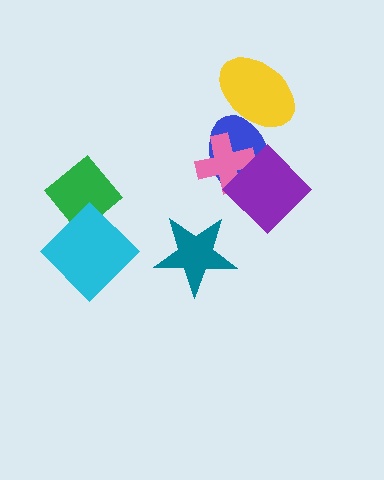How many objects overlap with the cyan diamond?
1 object overlaps with the cyan diamond.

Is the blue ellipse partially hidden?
Yes, it is partially covered by another shape.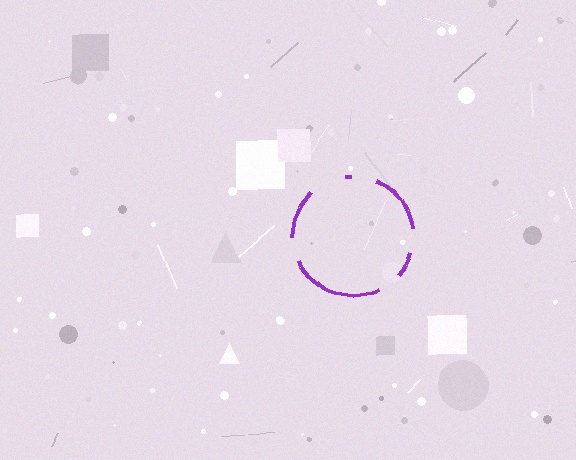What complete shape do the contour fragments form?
The contour fragments form a circle.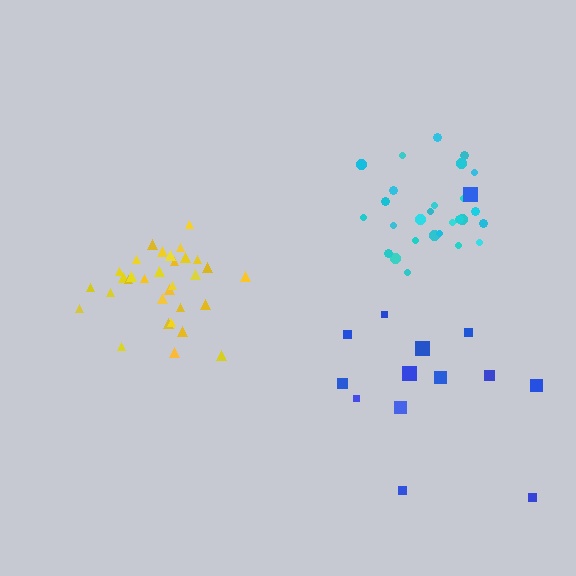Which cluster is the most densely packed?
Yellow.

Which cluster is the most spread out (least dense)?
Blue.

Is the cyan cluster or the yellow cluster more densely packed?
Yellow.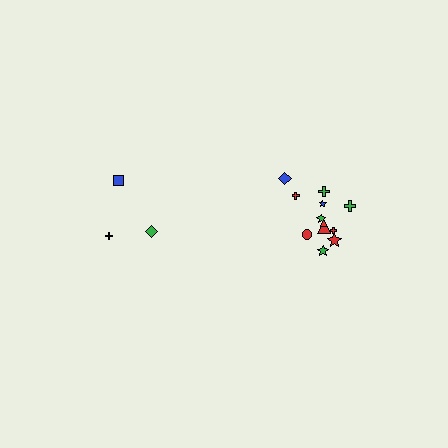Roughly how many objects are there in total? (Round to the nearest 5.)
Roughly 15 objects in total.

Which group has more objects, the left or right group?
The right group.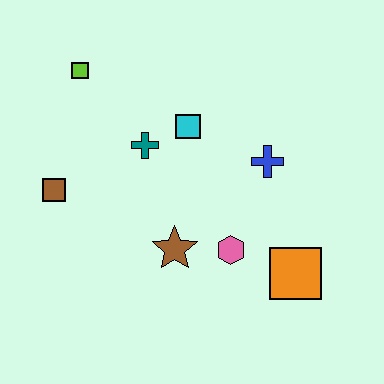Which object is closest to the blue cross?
The cyan square is closest to the blue cross.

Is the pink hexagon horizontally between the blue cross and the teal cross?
Yes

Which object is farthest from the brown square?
The orange square is farthest from the brown square.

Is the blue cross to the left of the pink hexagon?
No